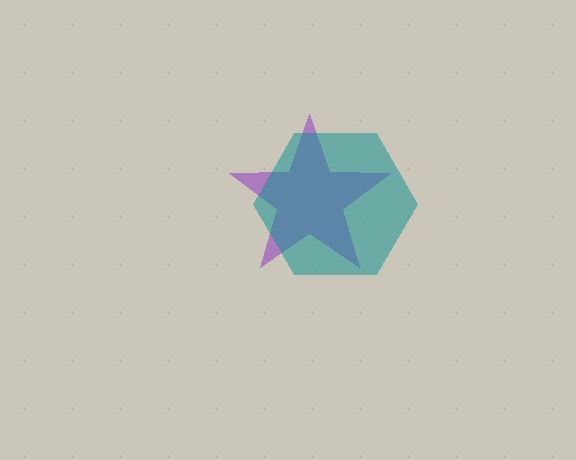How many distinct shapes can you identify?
There are 2 distinct shapes: a purple star, a teal hexagon.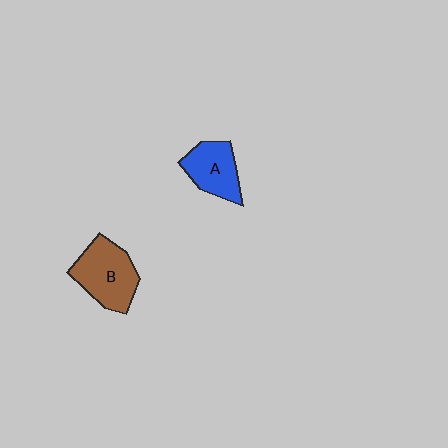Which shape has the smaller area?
Shape A (blue).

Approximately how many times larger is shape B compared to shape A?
Approximately 1.3 times.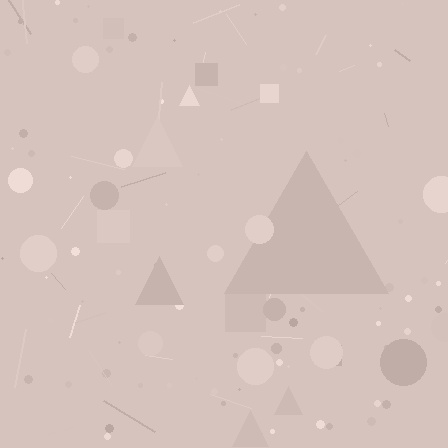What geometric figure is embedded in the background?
A triangle is embedded in the background.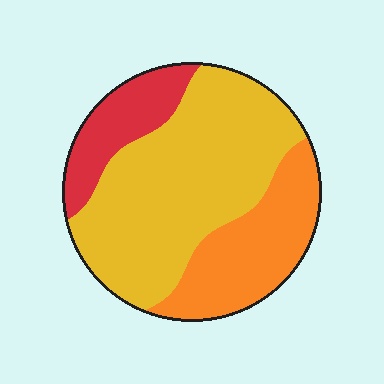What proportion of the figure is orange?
Orange covers roughly 25% of the figure.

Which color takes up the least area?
Red, at roughly 15%.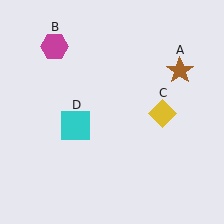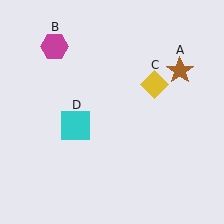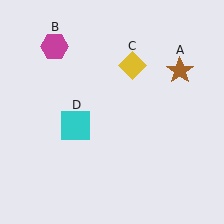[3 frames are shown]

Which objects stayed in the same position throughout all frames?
Brown star (object A) and magenta hexagon (object B) and cyan square (object D) remained stationary.